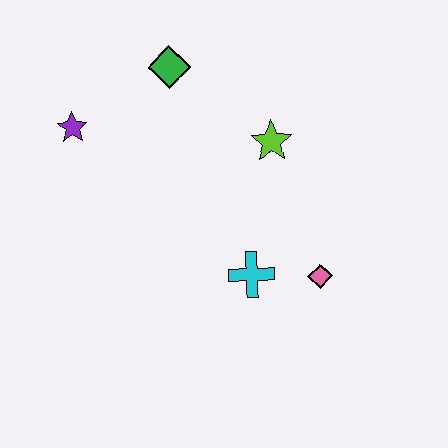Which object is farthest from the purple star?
The pink diamond is farthest from the purple star.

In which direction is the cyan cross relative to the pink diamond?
The cyan cross is to the left of the pink diamond.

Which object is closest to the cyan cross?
The pink diamond is closest to the cyan cross.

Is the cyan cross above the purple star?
No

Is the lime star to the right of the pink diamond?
No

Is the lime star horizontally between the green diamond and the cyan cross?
No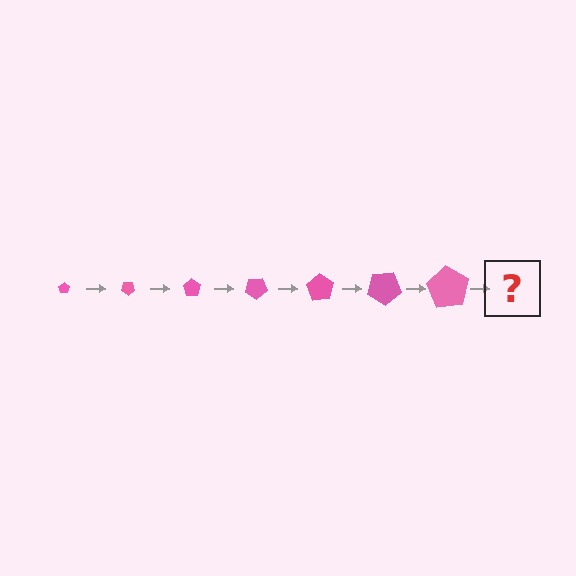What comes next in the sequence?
The next element should be a pentagon, larger than the previous one and rotated 245 degrees from the start.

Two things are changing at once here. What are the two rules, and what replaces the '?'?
The two rules are that the pentagon grows larger each step and it rotates 35 degrees each step. The '?' should be a pentagon, larger than the previous one and rotated 245 degrees from the start.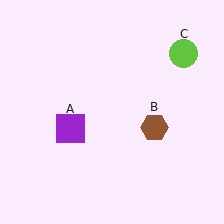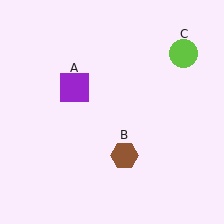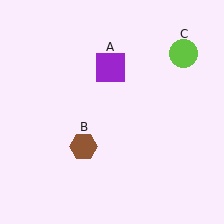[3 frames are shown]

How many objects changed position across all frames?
2 objects changed position: purple square (object A), brown hexagon (object B).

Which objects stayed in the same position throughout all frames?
Lime circle (object C) remained stationary.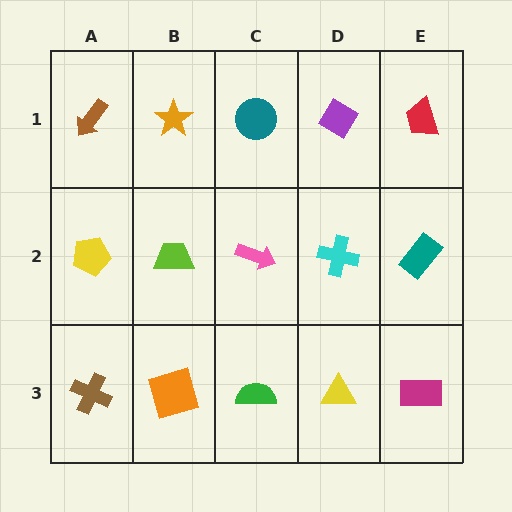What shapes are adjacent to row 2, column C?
A teal circle (row 1, column C), a green semicircle (row 3, column C), a lime trapezoid (row 2, column B), a cyan cross (row 2, column D).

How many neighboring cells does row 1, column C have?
3.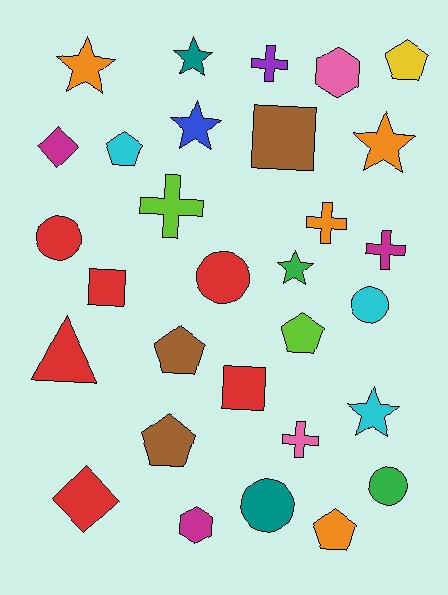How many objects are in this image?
There are 30 objects.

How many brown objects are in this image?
There are 3 brown objects.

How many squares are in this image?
There are 3 squares.